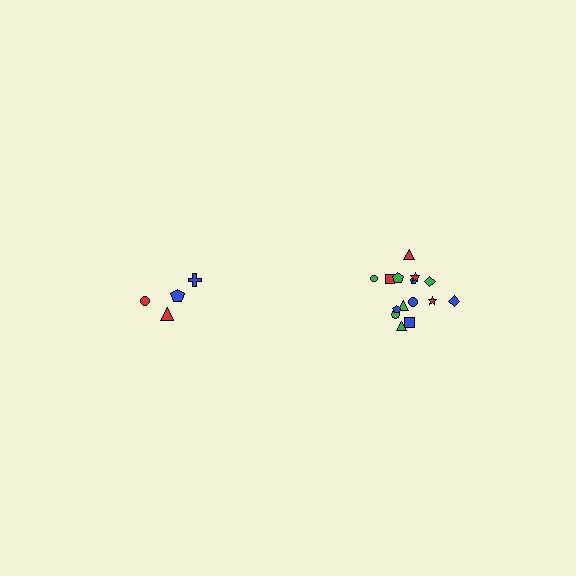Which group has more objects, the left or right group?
The right group.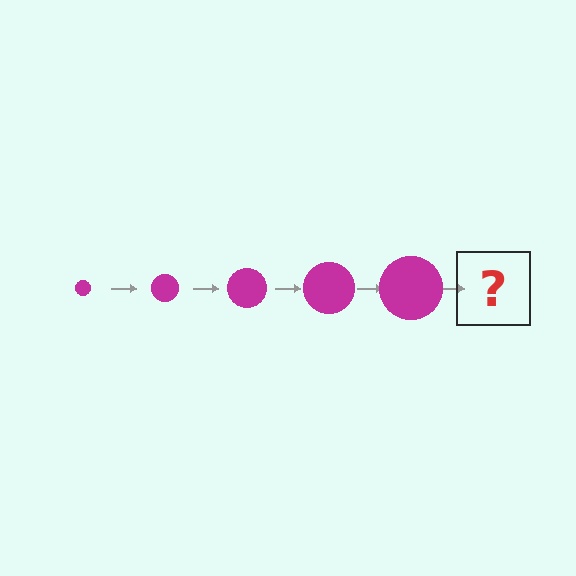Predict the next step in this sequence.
The next step is a magenta circle, larger than the previous one.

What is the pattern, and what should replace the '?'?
The pattern is that the circle gets progressively larger each step. The '?' should be a magenta circle, larger than the previous one.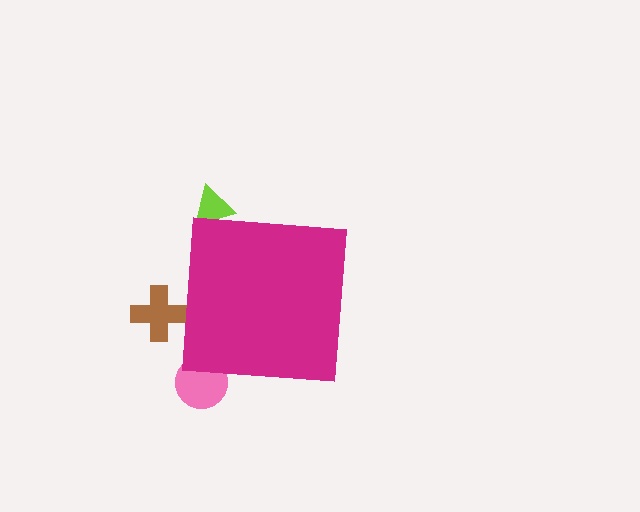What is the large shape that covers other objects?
A magenta square.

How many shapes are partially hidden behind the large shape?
3 shapes are partially hidden.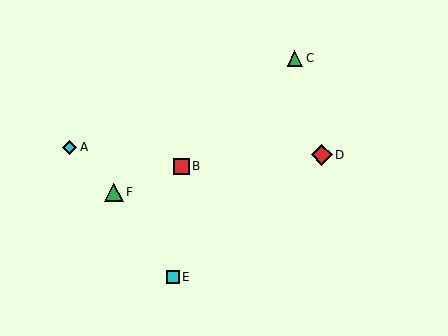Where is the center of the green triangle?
The center of the green triangle is at (295, 58).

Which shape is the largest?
The red diamond (labeled D) is the largest.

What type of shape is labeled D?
Shape D is a red diamond.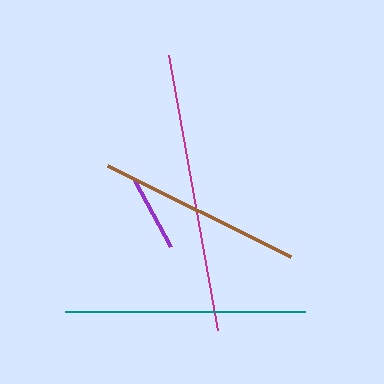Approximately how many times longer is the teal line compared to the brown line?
The teal line is approximately 1.2 times the length of the brown line.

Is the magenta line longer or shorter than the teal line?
The magenta line is longer than the teal line.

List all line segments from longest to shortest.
From longest to shortest: magenta, teal, brown, purple.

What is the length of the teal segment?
The teal segment is approximately 240 pixels long.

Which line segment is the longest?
The magenta line is the longest at approximately 279 pixels.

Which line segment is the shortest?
The purple line is the shortest at approximately 76 pixels.